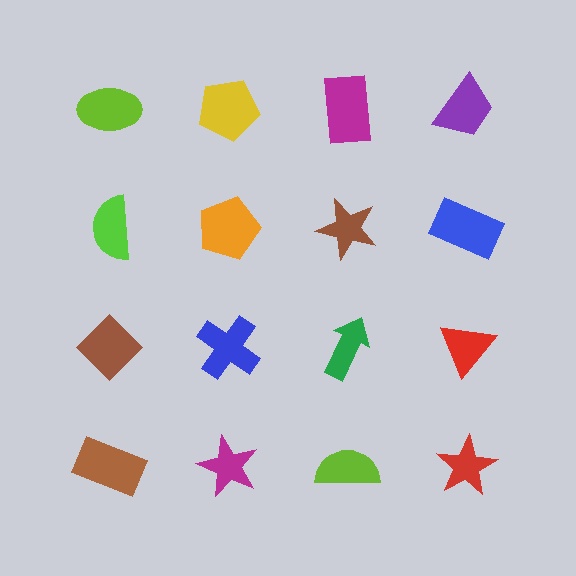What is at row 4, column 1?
A brown rectangle.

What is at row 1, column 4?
A purple trapezoid.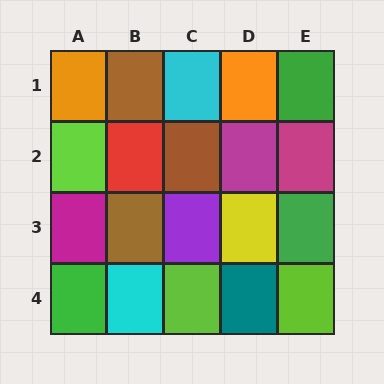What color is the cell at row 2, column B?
Red.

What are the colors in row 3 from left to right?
Magenta, brown, purple, yellow, green.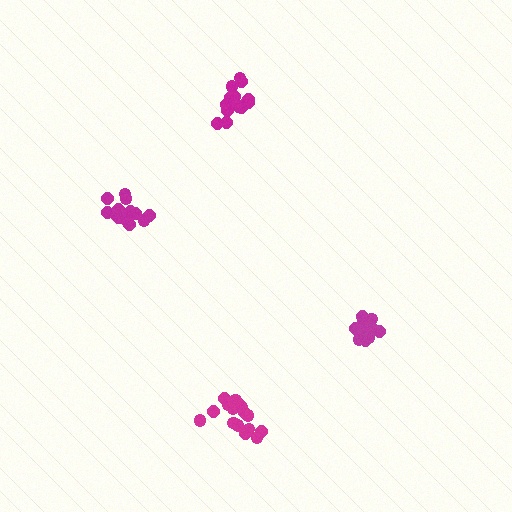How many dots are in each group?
Group 1: 16 dots, Group 2: 13 dots, Group 3: 14 dots, Group 4: 15 dots (58 total).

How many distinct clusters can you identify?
There are 4 distinct clusters.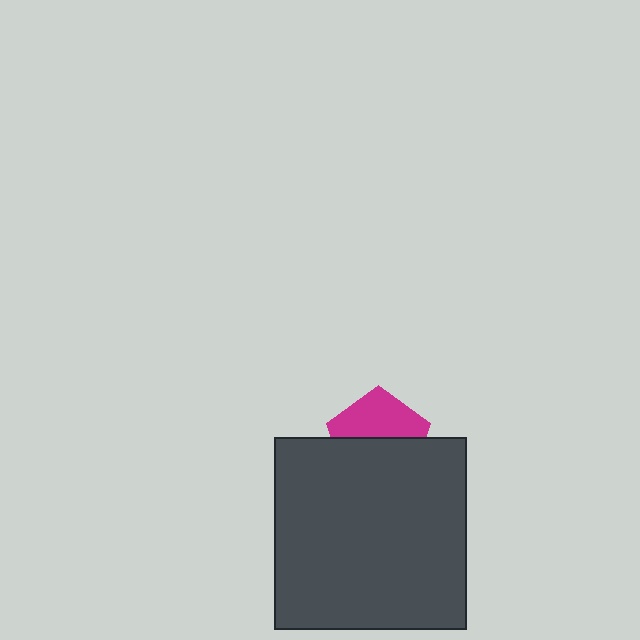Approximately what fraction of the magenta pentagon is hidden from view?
Roughly 53% of the magenta pentagon is hidden behind the dark gray rectangle.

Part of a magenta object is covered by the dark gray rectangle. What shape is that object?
It is a pentagon.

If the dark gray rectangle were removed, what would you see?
You would see the complete magenta pentagon.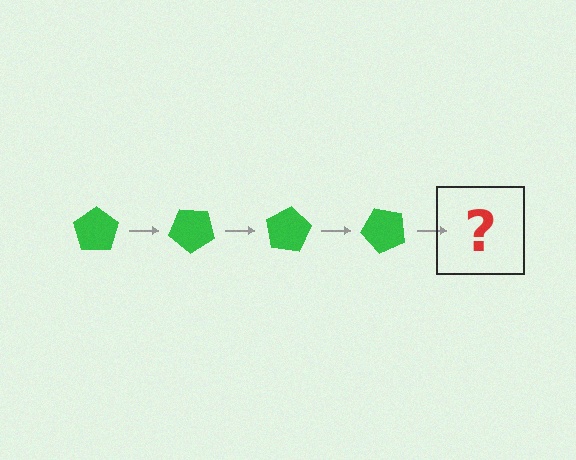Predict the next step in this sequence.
The next step is a green pentagon rotated 160 degrees.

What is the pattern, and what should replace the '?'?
The pattern is that the pentagon rotates 40 degrees each step. The '?' should be a green pentagon rotated 160 degrees.